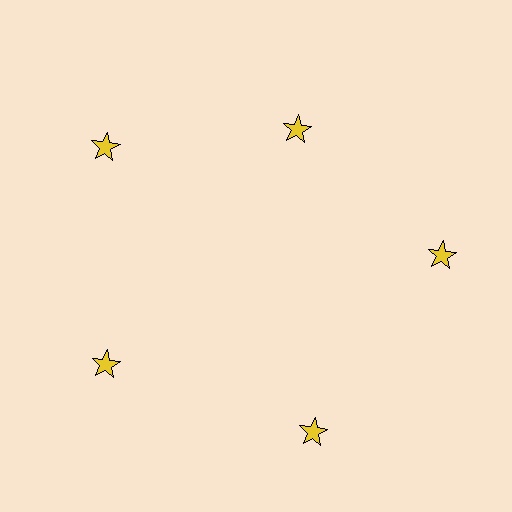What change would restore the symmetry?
The symmetry would be restored by moving it outward, back onto the ring so that all 5 stars sit at equal angles and equal distance from the center.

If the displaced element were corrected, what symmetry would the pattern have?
It would have 5-fold rotational symmetry — the pattern would map onto itself every 72 degrees.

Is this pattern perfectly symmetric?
No. The 5 yellow stars are arranged in a ring, but one element near the 1 o'clock position is pulled inward toward the center, breaking the 5-fold rotational symmetry.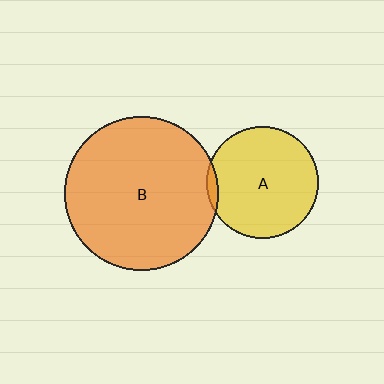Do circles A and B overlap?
Yes.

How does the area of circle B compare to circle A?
Approximately 1.9 times.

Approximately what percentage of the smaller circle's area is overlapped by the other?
Approximately 5%.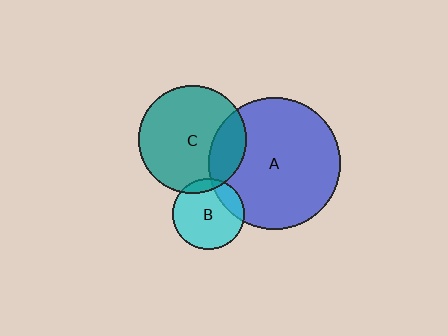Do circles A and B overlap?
Yes.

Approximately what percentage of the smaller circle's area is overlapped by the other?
Approximately 20%.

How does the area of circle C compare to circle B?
Approximately 2.3 times.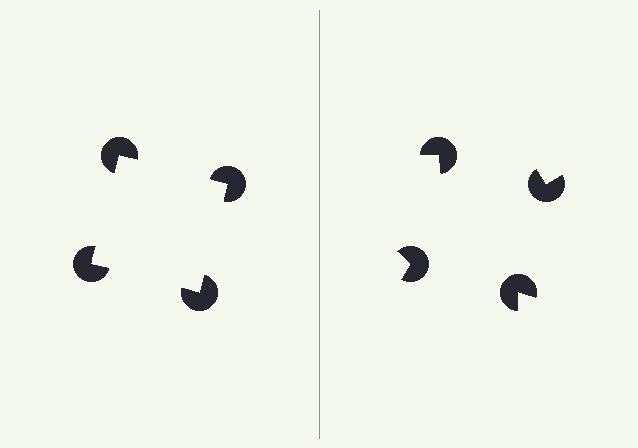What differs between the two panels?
The pac-man discs are positioned identically on both sides; only the wedge orientations differ. On the left they align to a square; on the right they are misaligned.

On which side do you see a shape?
An illusory square appears on the left side. On the right side the wedge cuts are rotated, so no coherent shape forms.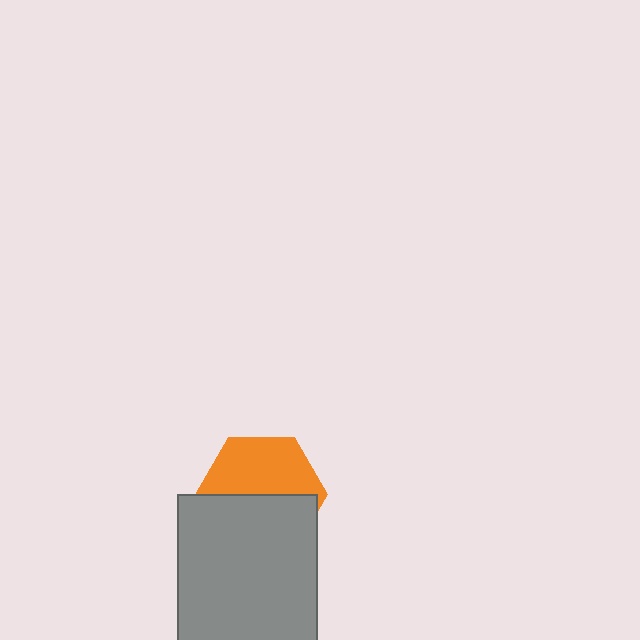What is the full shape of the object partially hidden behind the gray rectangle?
The partially hidden object is an orange hexagon.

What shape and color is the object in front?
The object in front is a gray rectangle.